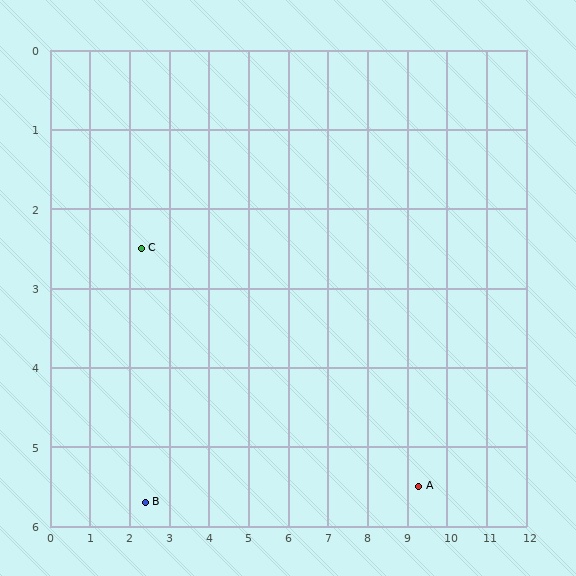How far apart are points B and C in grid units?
Points B and C are about 3.2 grid units apart.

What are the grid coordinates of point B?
Point B is at approximately (2.4, 5.7).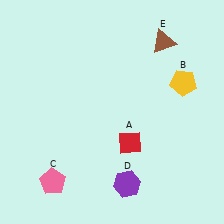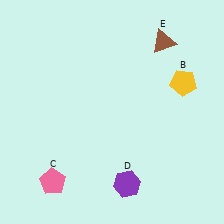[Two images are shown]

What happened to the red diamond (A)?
The red diamond (A) was removed in Image 2. It was in the bottom-right area of Image 1.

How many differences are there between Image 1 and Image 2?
There is 1 difference between the two images.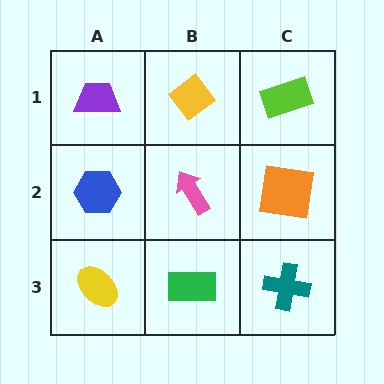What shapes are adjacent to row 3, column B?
A pink arrow (row 2, column B), a yellow ellipse (row 3, column A), a teal cross (row 3, column C).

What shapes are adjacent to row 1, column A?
A blue hexagon (row 2, column A), a yellow diamond (row 1, column B).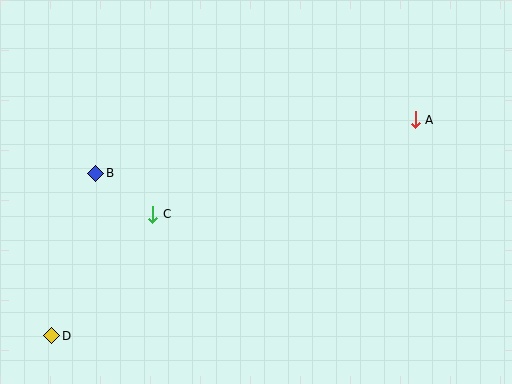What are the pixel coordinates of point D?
Point D is at (52, 336).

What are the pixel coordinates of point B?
Point B is at (96, 173).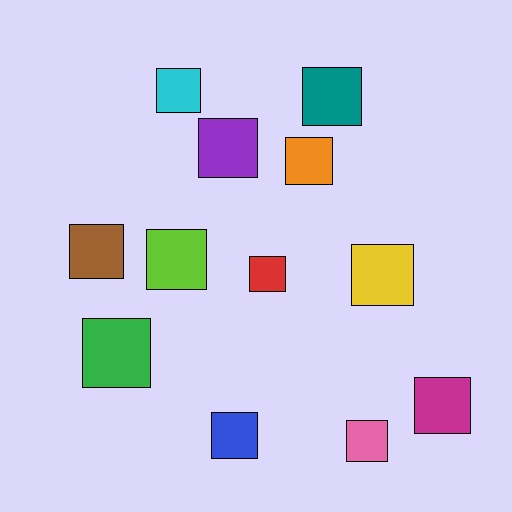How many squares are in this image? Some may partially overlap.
There are 12 squares.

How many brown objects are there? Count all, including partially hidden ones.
There is 1 brown object.